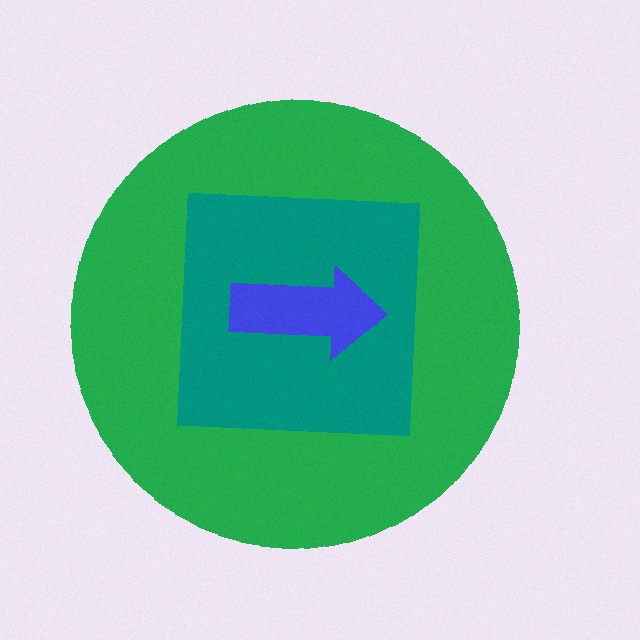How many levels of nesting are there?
3.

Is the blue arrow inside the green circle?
Yes.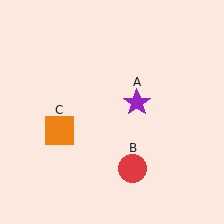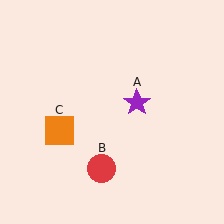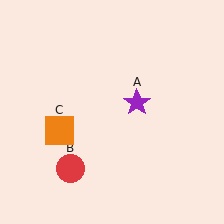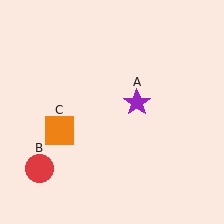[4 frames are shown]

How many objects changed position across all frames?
1 object changed position: red circle (object B).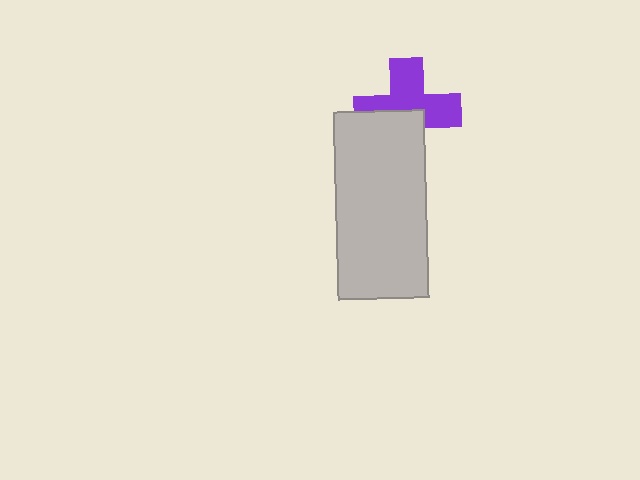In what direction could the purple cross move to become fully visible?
The purple cross could move toward the upper-right. That would shift it out from behind the light gray rectangle entirely.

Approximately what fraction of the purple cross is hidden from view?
Roughly 42% of the purple cross is hidden behind the light gray rectangle.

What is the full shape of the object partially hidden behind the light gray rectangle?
The partially hidden object is a purple cross.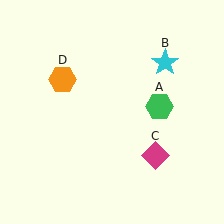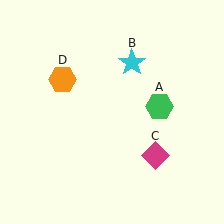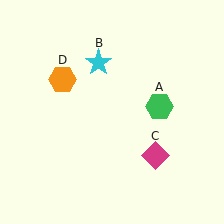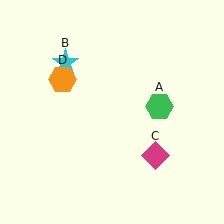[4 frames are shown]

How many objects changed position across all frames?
1 object changed position: cyan star (object B).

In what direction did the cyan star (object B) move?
The cyan star (object B) moved left.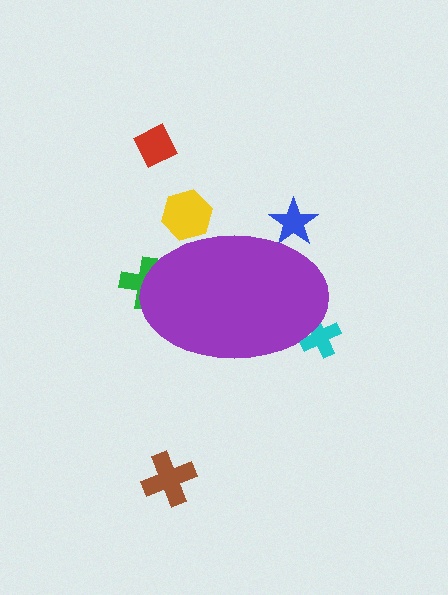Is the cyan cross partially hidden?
Yes, the cyan cross is partially hidden behind the purple ellipse.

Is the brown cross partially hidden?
No, the brown cross is fully visible.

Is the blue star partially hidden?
Yes, the blue star is partially hidden behind the purple ellipse.